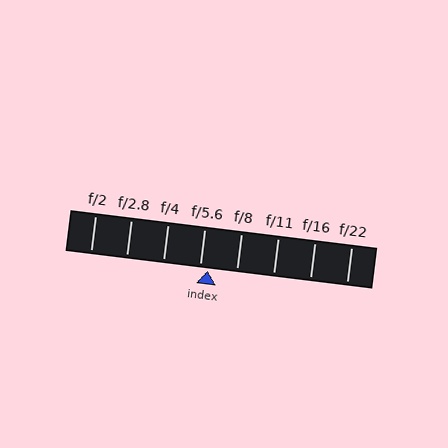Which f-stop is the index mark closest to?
The index mark is closest to f/5.6.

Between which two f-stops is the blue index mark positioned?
The index mark is between f/5.6 and f/8.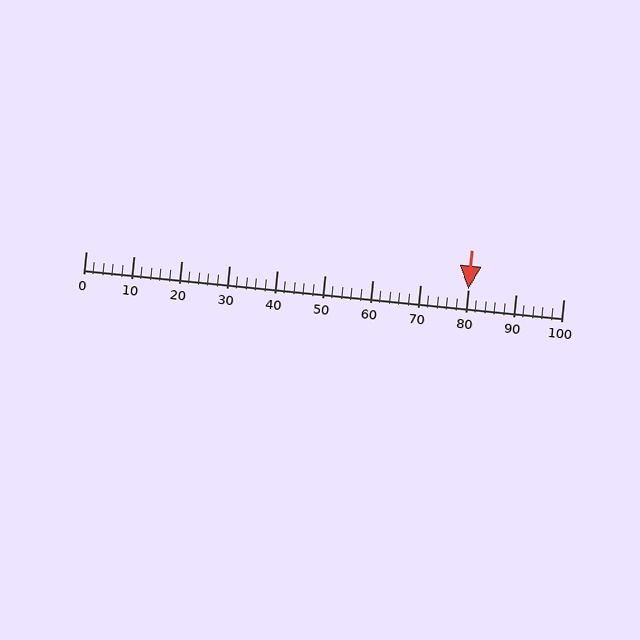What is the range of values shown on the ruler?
The ruler shows values from 0 to 100.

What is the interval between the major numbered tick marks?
The major tick marks are spaced 10 units apart.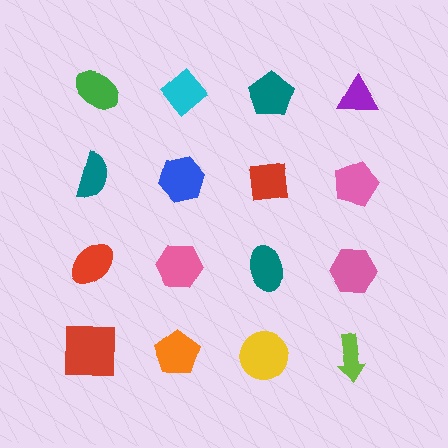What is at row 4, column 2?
An orange pentagon.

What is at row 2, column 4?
A pink pentagon.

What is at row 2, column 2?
A blue hexagon.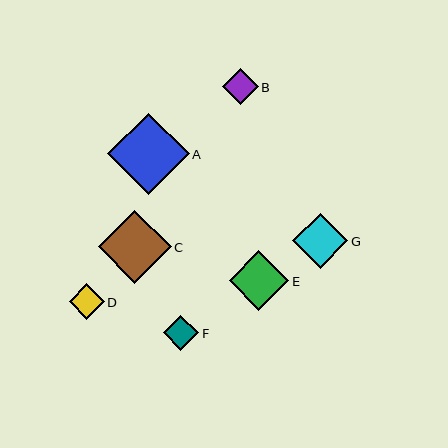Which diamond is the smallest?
Diamond D is the smallest with a size of approximately 35 pixels.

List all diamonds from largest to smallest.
From largest to smallest: A, C, E, G, B, F, D.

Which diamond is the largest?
Diamond A is the largest with a size of approximately 81 pixels.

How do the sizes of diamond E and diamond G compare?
Diamond E and diamond G are approximately the same size.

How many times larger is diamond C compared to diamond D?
Diamond C is approximately 2.1 times the size of diamond D.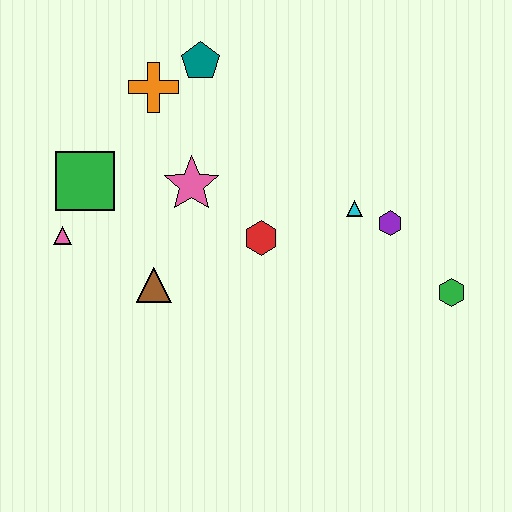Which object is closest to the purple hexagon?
The cyan triangle is closest to the purple hexagon.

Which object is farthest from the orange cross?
The green hexagon is farthest from the orange cross.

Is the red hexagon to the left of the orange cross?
No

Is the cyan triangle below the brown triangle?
No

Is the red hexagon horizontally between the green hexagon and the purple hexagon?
No